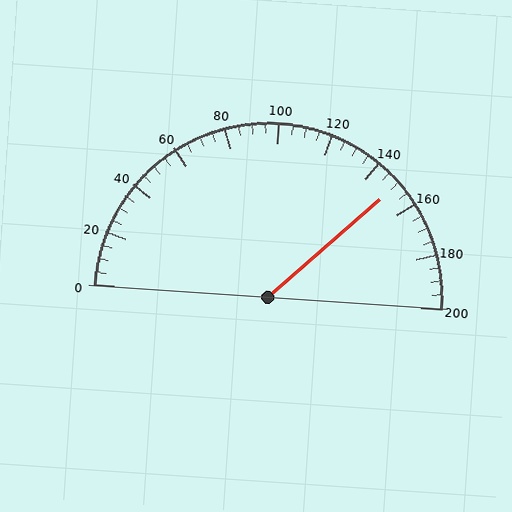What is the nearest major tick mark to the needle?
The nearest major tick mark is 160.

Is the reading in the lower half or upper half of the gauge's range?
The reading is in the upper half of the range (0 to 200).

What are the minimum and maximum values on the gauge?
The gauge ranges from 0 to 200.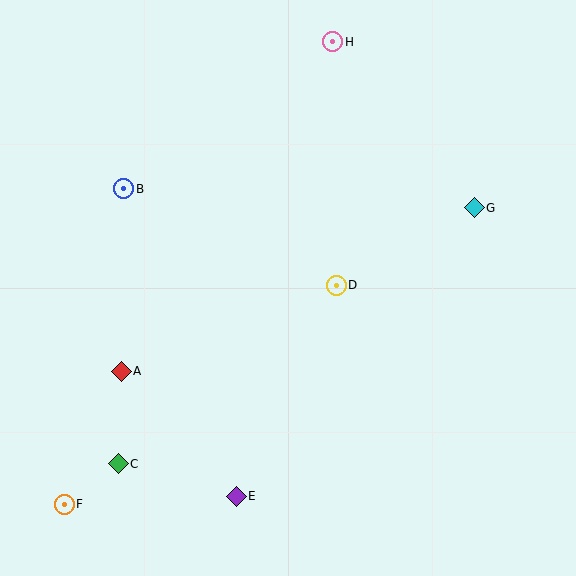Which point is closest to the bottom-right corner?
Point E is closest to the bottom-right corner.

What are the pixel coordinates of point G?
Point G is at (474, 208).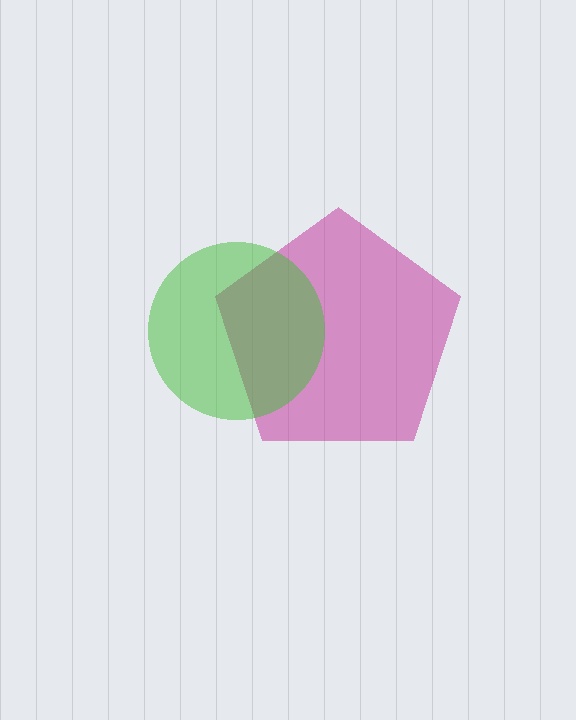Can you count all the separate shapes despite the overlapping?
Yes, there are 2 separate shapes.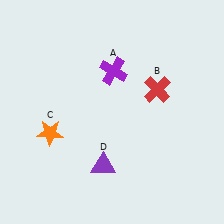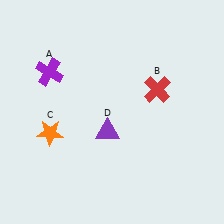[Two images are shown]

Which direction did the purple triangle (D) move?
The purple triangle (D) moved up.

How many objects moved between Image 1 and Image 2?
2 objects moved between the two images.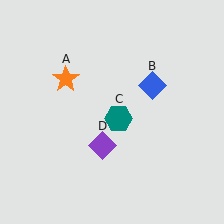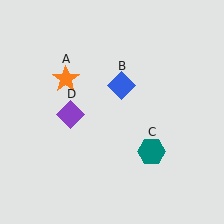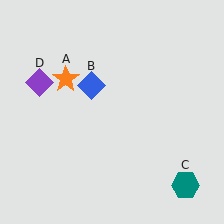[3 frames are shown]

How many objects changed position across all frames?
3 objects changed position: blue diamond (object B), teal hexagon (object C), purple diamond (object D).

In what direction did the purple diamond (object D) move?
The purple diamond (object D) moved up and to the left.